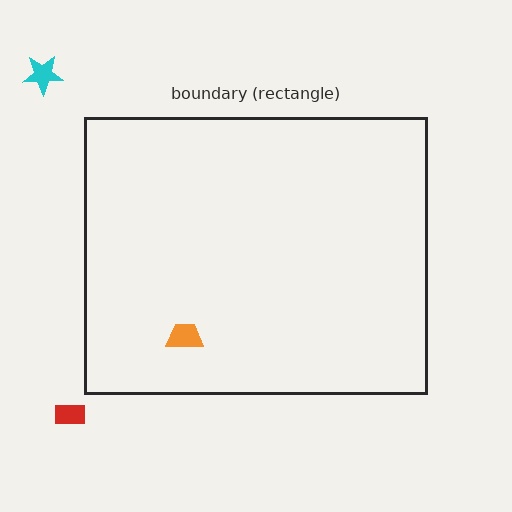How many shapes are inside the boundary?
1 inside, 2 outside.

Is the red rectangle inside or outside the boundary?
Outside.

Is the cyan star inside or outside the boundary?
Outside.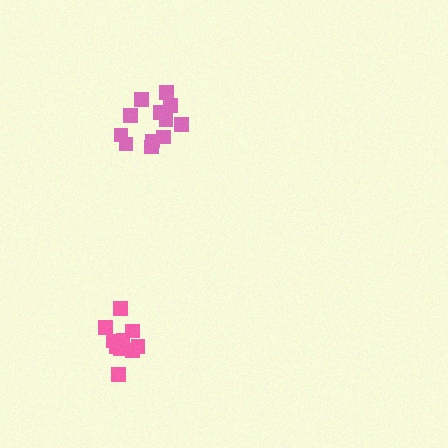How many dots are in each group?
Group 1: 12 dots, Group 2: 10 dots (22 total).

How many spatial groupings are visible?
There are 2 spatial groupings.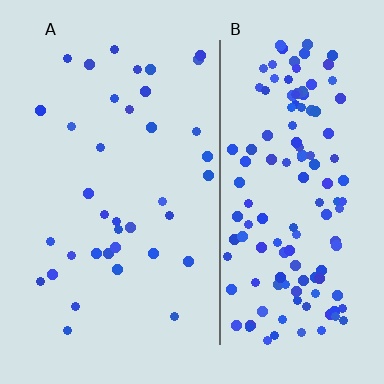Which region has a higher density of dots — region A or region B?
B (the right).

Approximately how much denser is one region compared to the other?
Approximately 3.8× — region B over region A.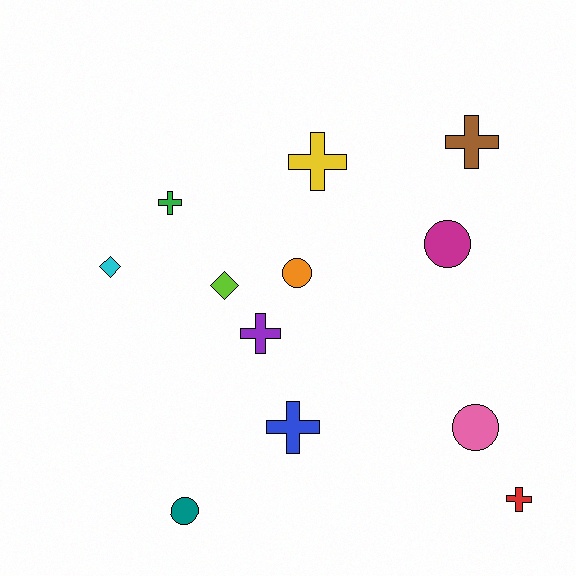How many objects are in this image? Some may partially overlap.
There are 12 objects.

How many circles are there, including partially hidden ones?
There are 4 circles.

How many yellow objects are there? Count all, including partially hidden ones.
There is 1 yellow object.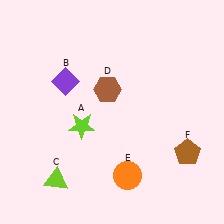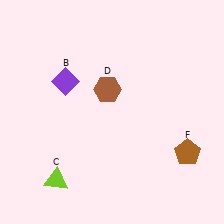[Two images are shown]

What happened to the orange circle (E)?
The orange circle (E) was removed in Image 2. It was in the bottom-right area of Image 1.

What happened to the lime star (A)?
The lime star (A) was removed in Image 2. It was in the bottom-left area of Image 1.